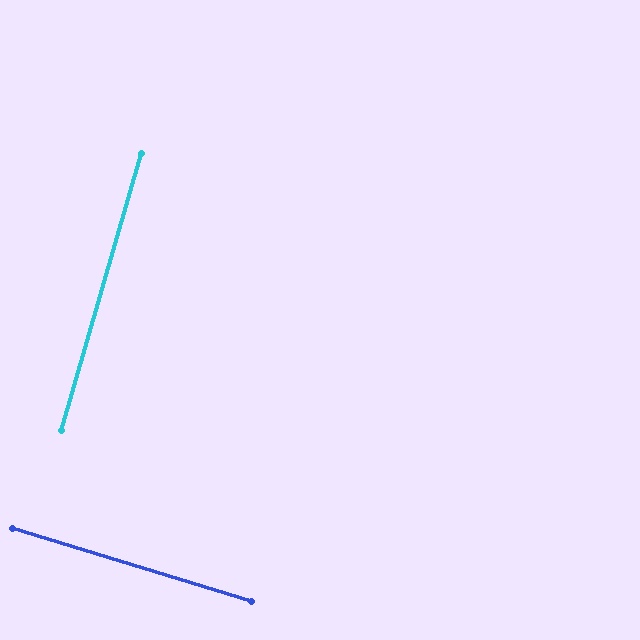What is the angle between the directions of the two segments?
Approximately 89 degrees.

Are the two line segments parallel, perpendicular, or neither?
Perpendicular — they meet at approximately 89°.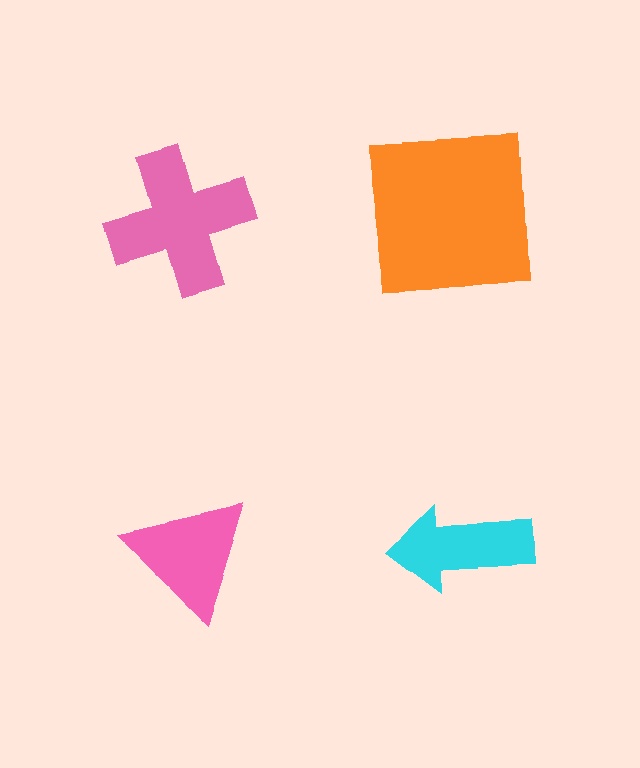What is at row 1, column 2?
An orange square.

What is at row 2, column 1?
A pink triangle.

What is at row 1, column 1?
A pink cross.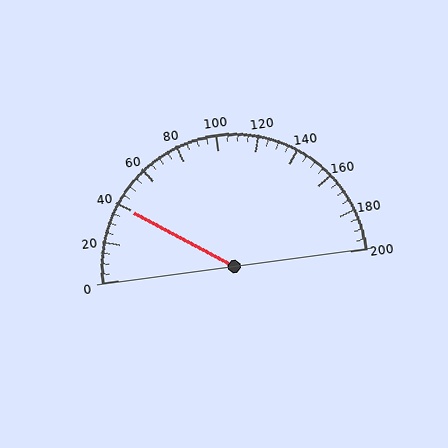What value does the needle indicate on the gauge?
The needle indicates approximately 40.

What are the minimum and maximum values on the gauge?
The gauge ranges from 0 to 200.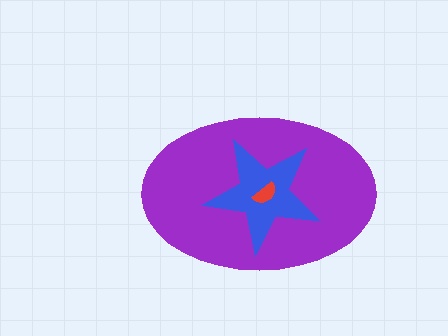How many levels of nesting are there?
3.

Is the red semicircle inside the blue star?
Yes.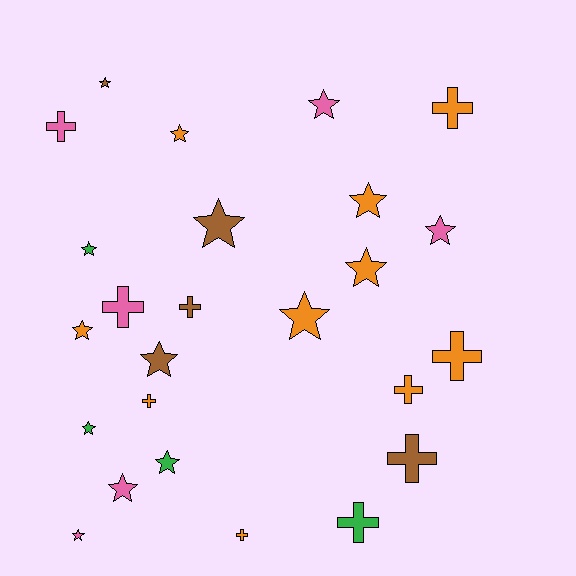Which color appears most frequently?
Orange, with 10 objects.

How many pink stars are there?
There are 4 pink stars.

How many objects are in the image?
There are 25 objects.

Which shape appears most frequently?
Star, with 15 objects.